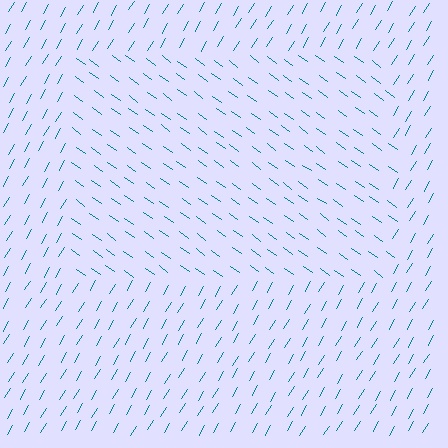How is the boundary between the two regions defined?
The boundary is defined purely by a change in line orientation (approximately 85 degrees difference). All lines are the same color and thickness.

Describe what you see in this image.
The image is filled with small teal line segments. A rectangle region in the image has lines oriented differently from the surrounding lines, creating a visible texture boundary.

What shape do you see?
I see a rectangle.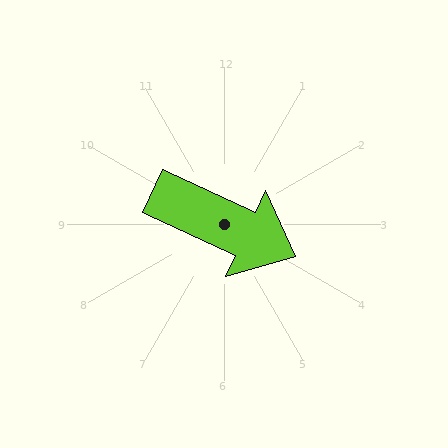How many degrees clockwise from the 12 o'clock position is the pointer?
Approximately 115 degrees.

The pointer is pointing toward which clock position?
Roughly 4 o'clock.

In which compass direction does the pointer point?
Southeast.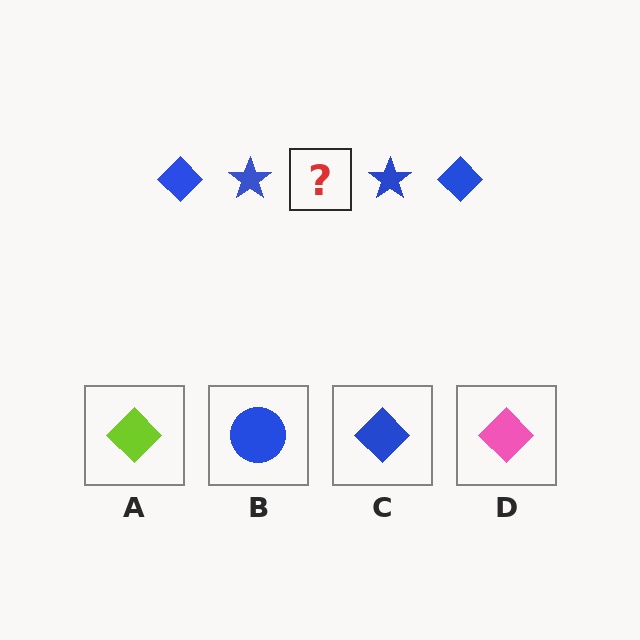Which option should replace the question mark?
Option C.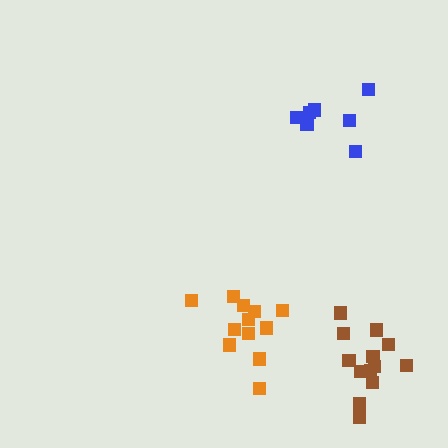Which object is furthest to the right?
The brown cluster is rightmost.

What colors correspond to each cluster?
The clusters are colored: brown, blue, orange.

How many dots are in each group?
Group 1: 13 dots, Group 2: 7 dots, Group 3: 12 dots (32 total).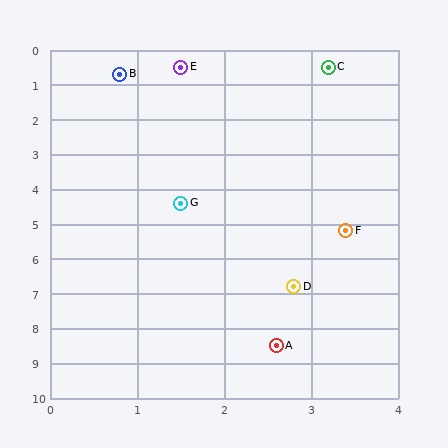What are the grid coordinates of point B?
Point B is at approximately (0.8, 0.7).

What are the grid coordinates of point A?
Point A is at approximately (2.6, 8.5).